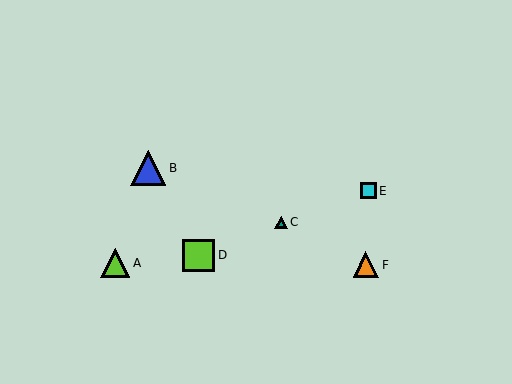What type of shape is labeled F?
Shape F is an orange triangle.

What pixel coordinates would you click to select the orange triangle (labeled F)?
Click at (366, 265) to select the orange triangle F.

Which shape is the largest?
The blue triangle (labeled B) is the largest.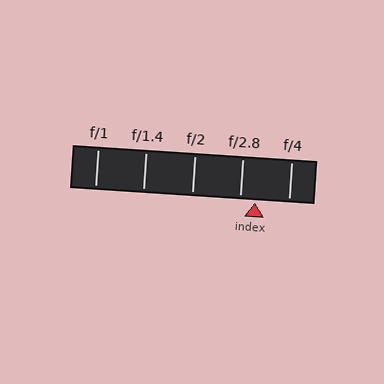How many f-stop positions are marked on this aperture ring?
There are 5 f-stop positions marked.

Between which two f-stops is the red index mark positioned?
The index mark is between f/2.8 and f/4.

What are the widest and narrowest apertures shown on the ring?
The widest aperture shown is f/1 and the narrowest is f/4.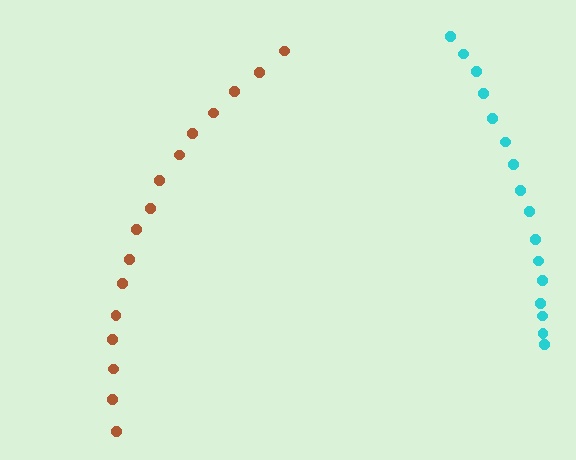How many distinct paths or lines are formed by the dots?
There are 2 distinct paths.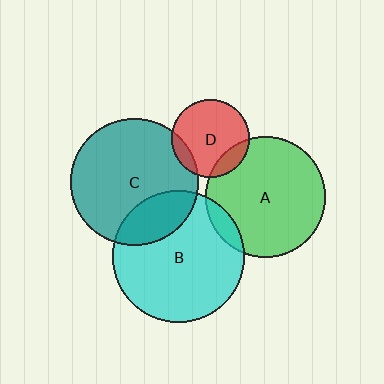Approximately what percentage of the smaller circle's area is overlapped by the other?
Approximately 15%.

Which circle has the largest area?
Circle B (cyan).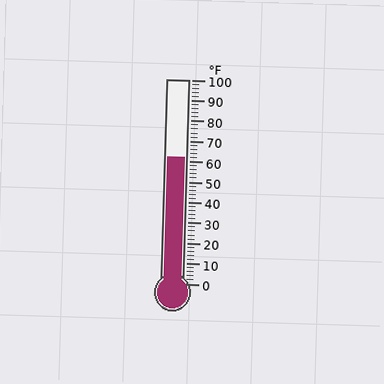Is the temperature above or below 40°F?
The temperature is above 40°F.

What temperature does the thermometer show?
The thermometer shows approximately 62°F.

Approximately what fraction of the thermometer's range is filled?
The thermometer is filled to approximately 60% of its range.